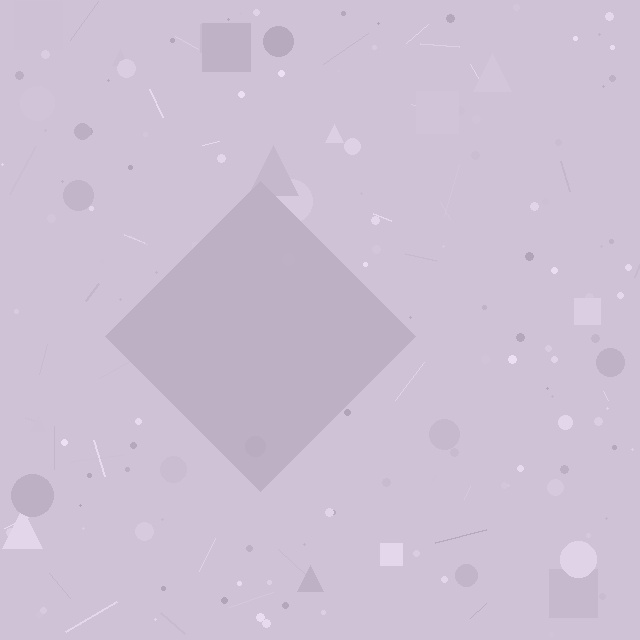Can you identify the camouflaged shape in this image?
The camouflaged shape is a diamond.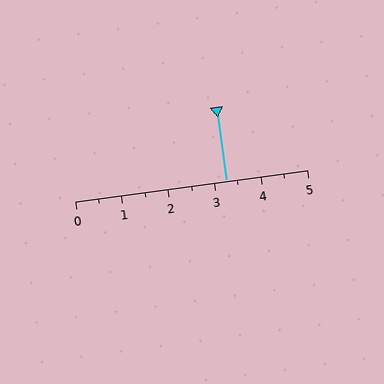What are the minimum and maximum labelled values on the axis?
The axis runs from 0 to 5.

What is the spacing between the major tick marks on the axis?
The major ticks are spaced 1 apart.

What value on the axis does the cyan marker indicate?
The marker indicates approximately 3.2.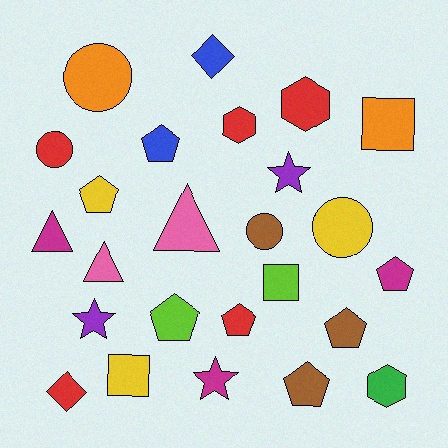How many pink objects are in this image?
There are 2 pink objects.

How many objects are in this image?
There are 25 objects.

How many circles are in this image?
There are 4 circles.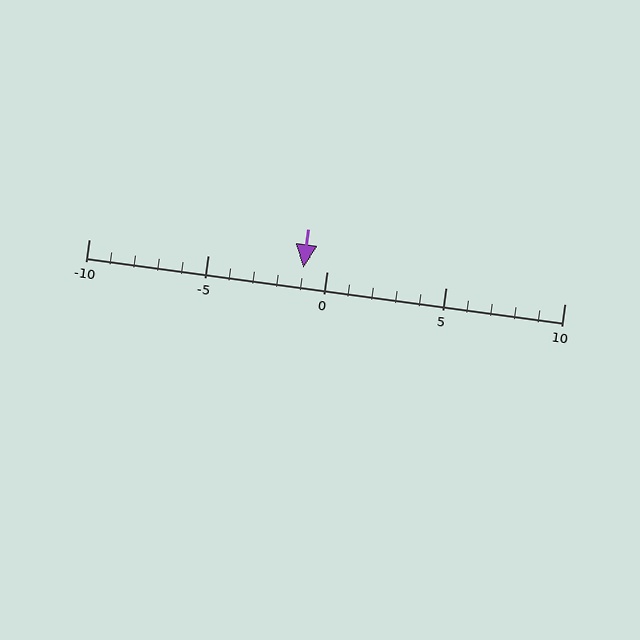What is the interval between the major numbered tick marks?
The major tick marks are spaced 5 units apart.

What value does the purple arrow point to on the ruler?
The purple arrow points to approximately -1.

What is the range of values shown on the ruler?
The ruler shows values from -10 to 10.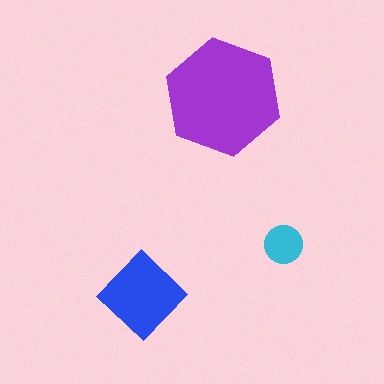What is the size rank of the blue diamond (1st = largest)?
2nd.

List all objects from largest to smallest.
The purple hexagon, the blue diamond, the cyan circle.